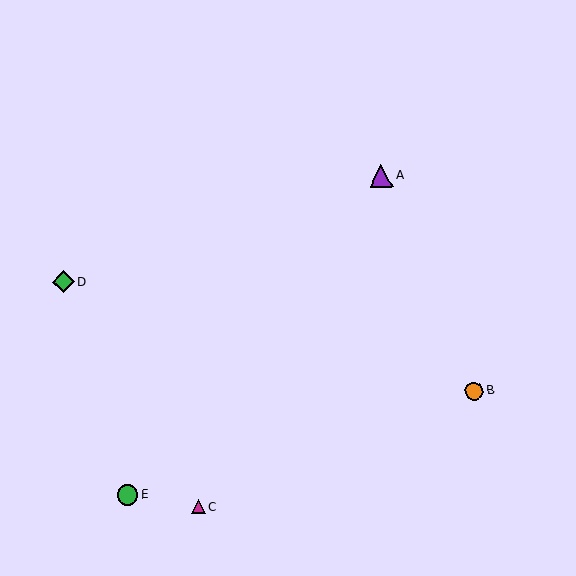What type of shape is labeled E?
Shape E is a green circle.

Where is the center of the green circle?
The center of the green circle is at (127, 495).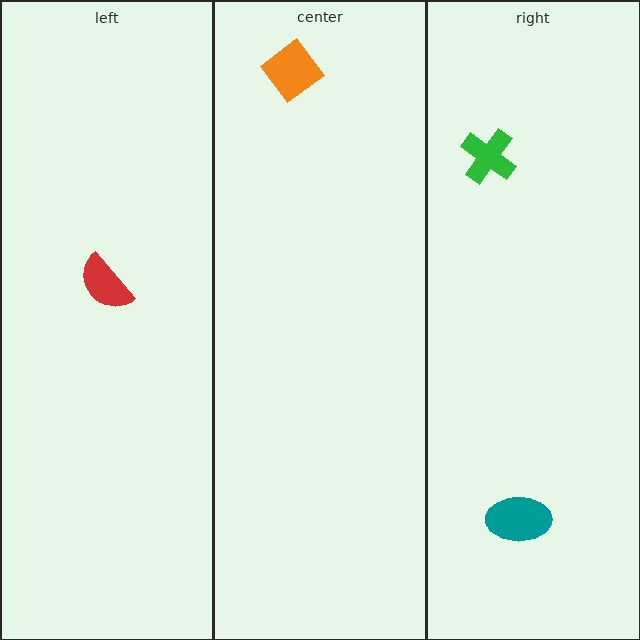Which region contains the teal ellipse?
The right region.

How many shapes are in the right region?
2.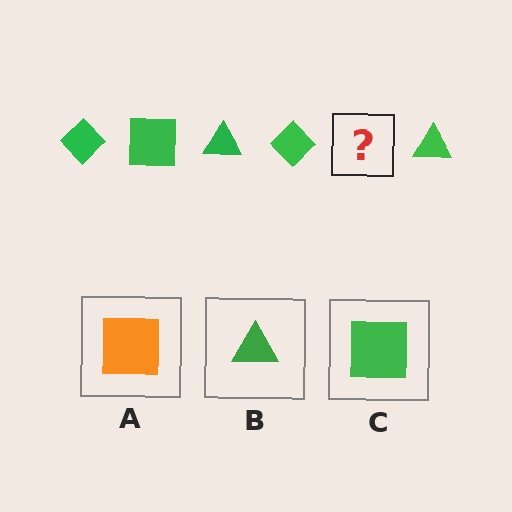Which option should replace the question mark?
Option C.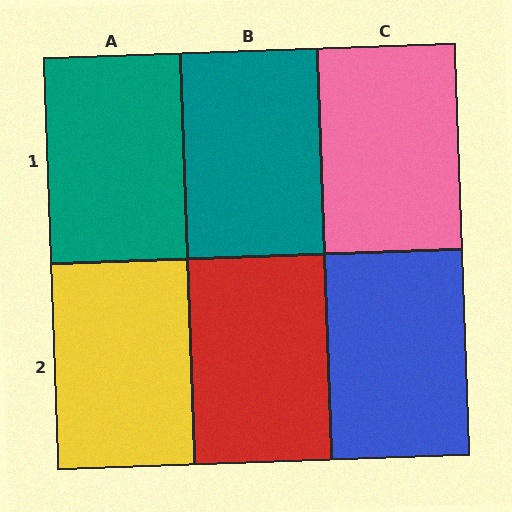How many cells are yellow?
1 cell is yellow.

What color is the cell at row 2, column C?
Blue.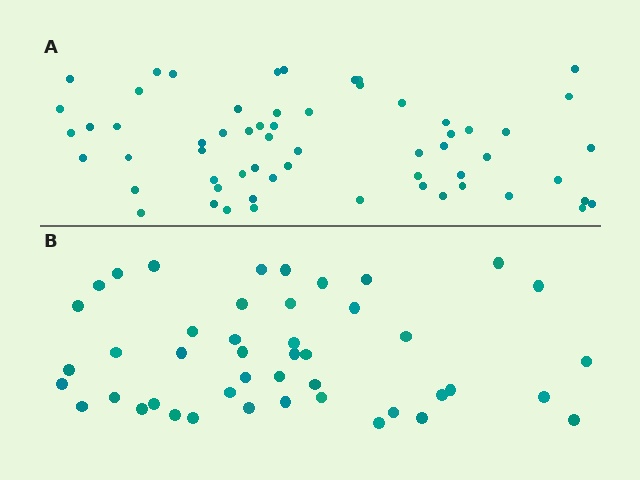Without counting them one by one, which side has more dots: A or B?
Region A (the top region) has more dots.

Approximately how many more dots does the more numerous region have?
Region A has approximately 15 more dots than region B.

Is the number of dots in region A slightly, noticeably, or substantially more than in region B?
Region A has noticeably more, but not dramatically so. The ratio is roughly 1.3 to 1.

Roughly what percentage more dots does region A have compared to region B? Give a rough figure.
About 35% more.